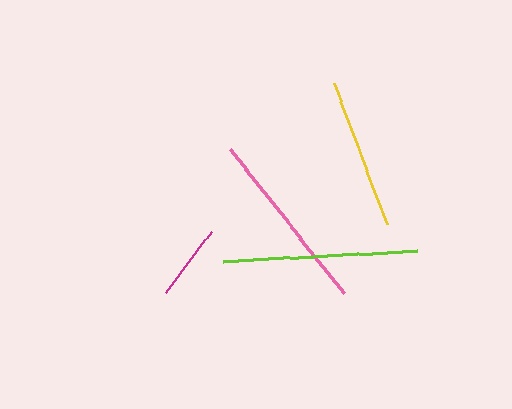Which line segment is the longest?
The lime line is the longest at approximately 194 pixels.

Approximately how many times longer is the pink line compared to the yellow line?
The pink line is approximately 1.2 times the length of the yellow line.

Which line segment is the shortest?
The magenta line is the shortest at approximately 75 pixels.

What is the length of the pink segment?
The pink segment is approximately 184 pixels long.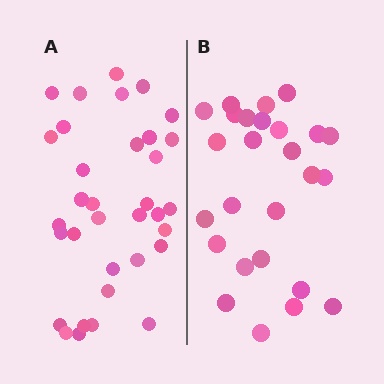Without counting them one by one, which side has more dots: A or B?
Region A (the left region) has more dots.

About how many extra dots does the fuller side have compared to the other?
Region A has roughly 8 or so more dots than region B.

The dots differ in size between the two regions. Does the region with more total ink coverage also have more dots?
No. Region B has more total ink coverage because its dots are larger, but region A actually contains more individual dots. Total area can be misleading — the number of items is what matters here.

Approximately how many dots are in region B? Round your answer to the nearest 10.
About 30 dots. (The exact count is 26, which rounds to 30.)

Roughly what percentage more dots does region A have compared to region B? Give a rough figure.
About 30% more.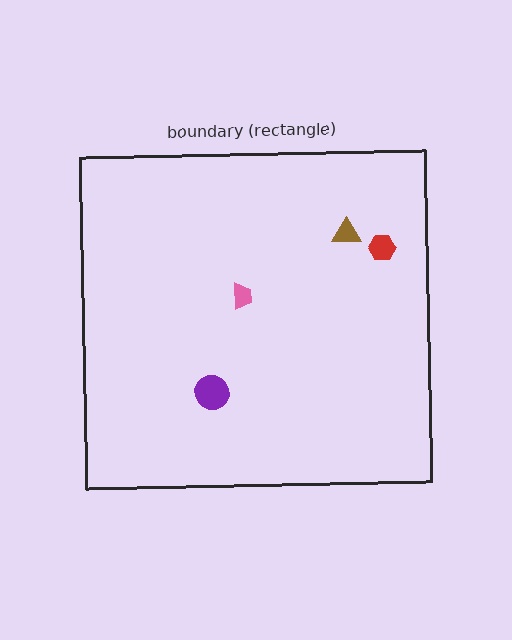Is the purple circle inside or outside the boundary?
Inside.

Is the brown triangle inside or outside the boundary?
Inside.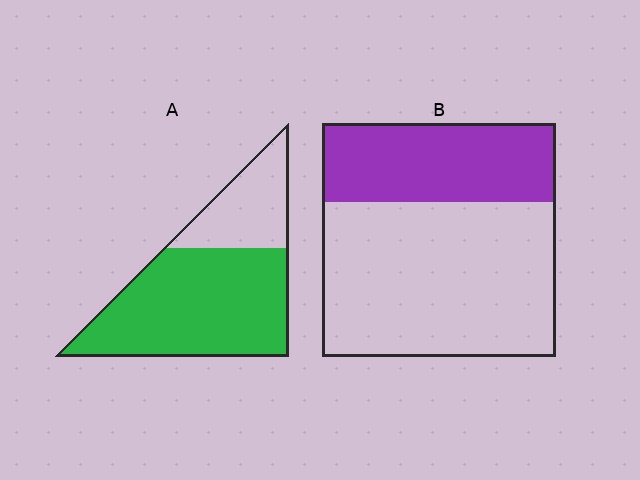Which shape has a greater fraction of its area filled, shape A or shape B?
Shape A.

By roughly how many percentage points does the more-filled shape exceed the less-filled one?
By roughly 40 percentage points (A over B).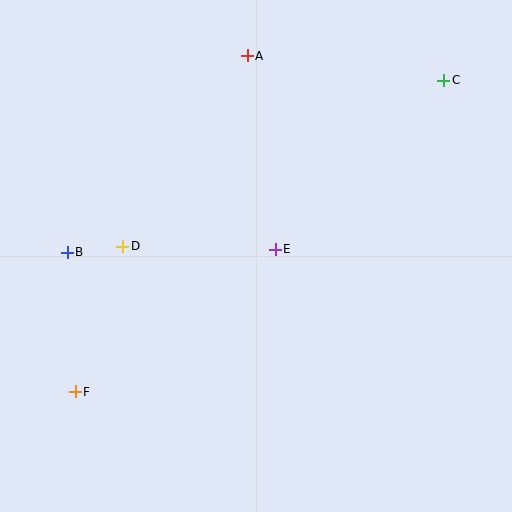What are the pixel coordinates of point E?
Point E is at (275, 249).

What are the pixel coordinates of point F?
Point F is at (75, 392).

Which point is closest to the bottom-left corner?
Point F is closest to the bottom-left corner.